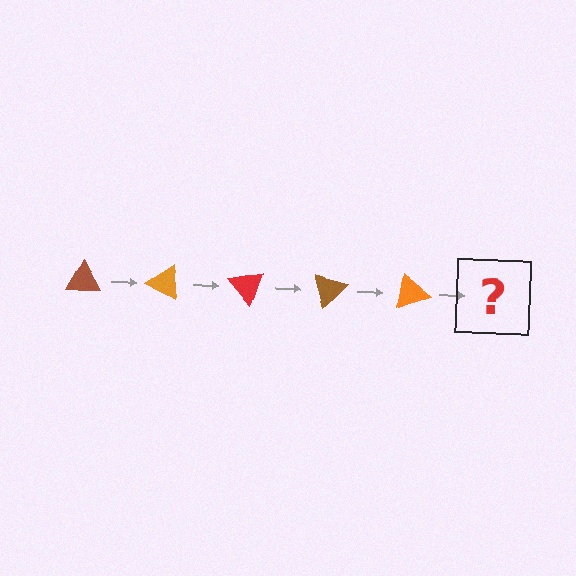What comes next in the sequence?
The next element should be a red triangle, rotated 125 degrees from the start.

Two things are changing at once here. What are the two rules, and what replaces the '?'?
The two rules are that it rotates 25 degrees each step and the color cycles through brown, orange, and red. The '?' should be a red triangle, rotated 125 degrees from the start.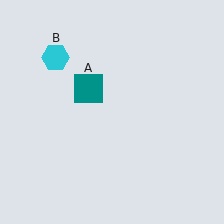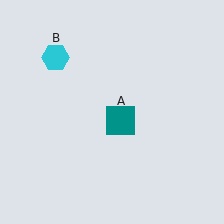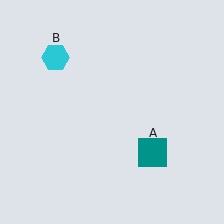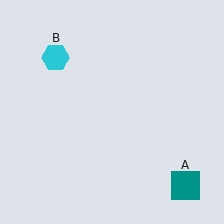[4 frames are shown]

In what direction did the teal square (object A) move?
The teal square (object A) moved down and to the right.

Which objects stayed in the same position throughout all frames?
Cyan hexagon (object B) remained stationary.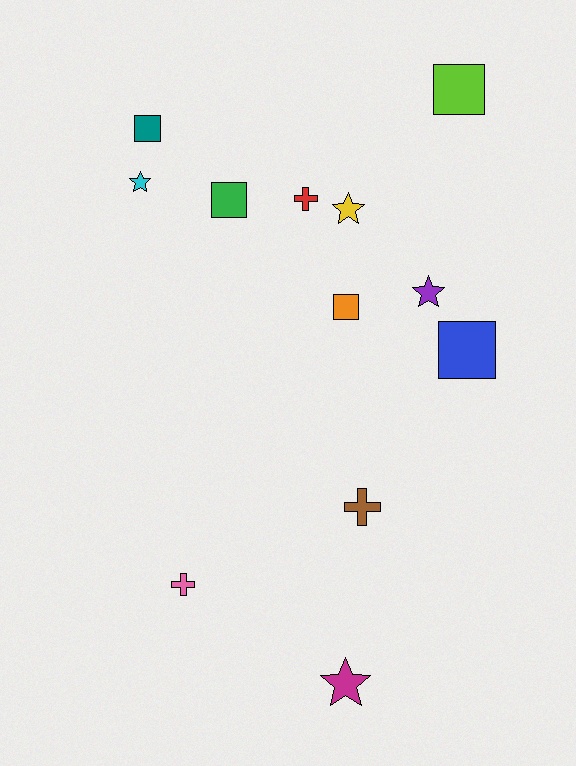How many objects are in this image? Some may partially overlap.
There are 12 objects.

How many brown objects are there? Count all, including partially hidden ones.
There is 1 brown object.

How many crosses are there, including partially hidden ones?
There are 3 crosses.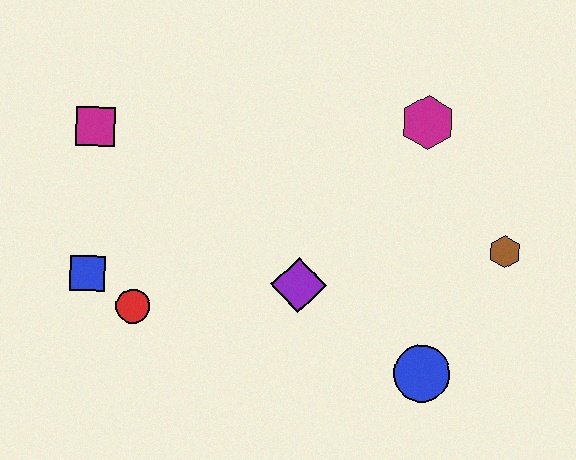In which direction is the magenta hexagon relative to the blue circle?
The magenta hexagon is above the blue circle.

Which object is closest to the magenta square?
The blue square is closest to the magenta square.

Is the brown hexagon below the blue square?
No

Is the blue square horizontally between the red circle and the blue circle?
No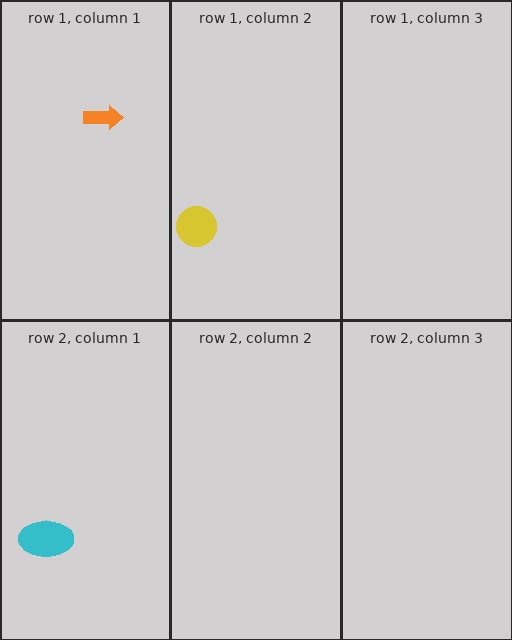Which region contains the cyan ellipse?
The row 2, column 1 region.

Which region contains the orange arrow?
The row 1, column 1 region.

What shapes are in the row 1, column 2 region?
The yellow circle.